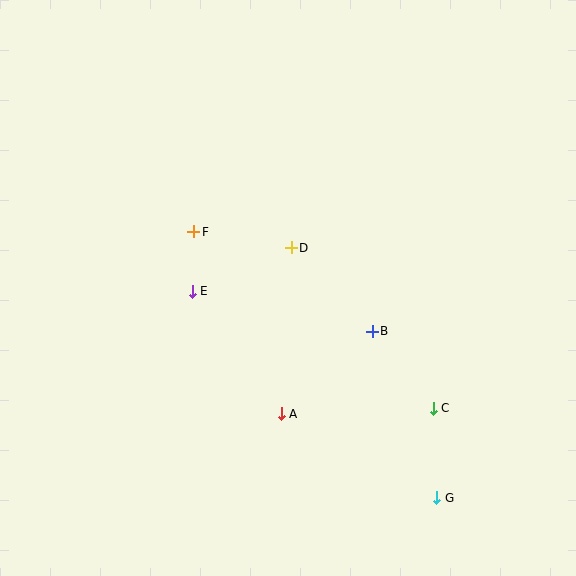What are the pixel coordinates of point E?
Point E is at (192, 291).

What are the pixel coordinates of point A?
Point A is at (281, 414).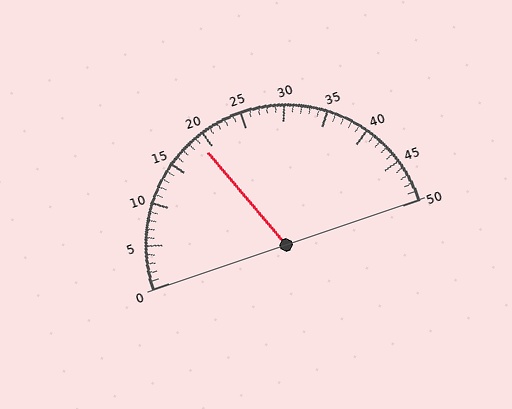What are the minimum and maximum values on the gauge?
The gauge ranges from 0 to 50.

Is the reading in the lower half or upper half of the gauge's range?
The reading is in the lower half of the range (0 to 50).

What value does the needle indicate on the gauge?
The needle indicates approximately 19.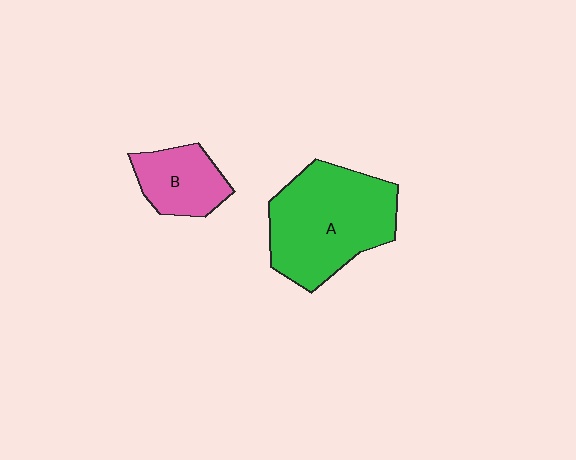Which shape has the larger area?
Shape A (green).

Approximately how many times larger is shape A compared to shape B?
Approximately 2.2 times.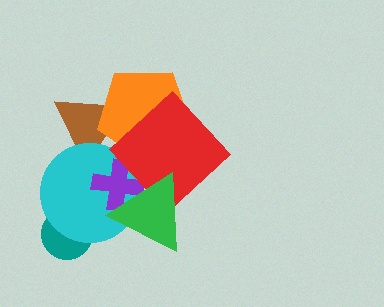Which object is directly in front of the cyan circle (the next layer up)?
The purple cross is directly in front of the cyan circle.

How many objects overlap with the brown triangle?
2 objects overlap with the brown triangle.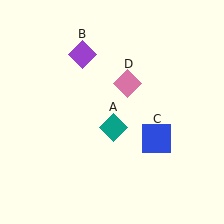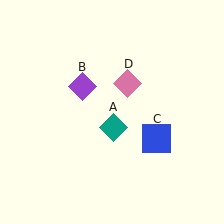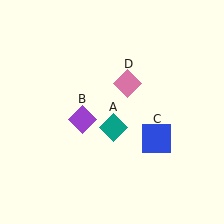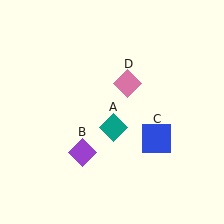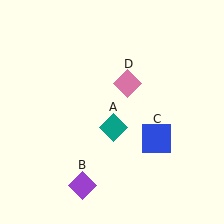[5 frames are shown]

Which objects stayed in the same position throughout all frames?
Teal diamond (object A) and blue square (object C) and pink diamond (object D) remained stationary.